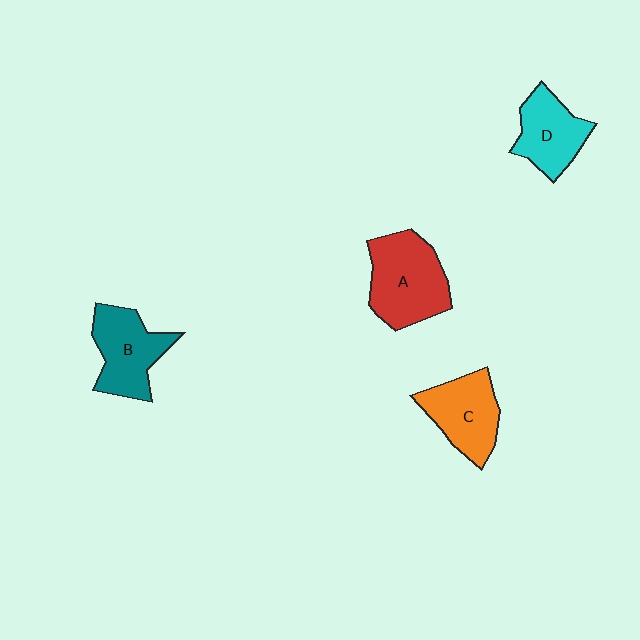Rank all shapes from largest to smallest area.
From largest to smallest: A (red), B (teal), C (orange), D (cyan).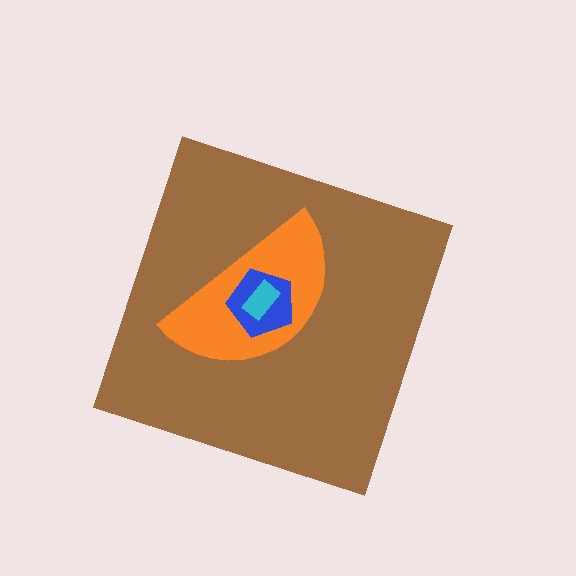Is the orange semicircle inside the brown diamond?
Yes.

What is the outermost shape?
The brown diamond.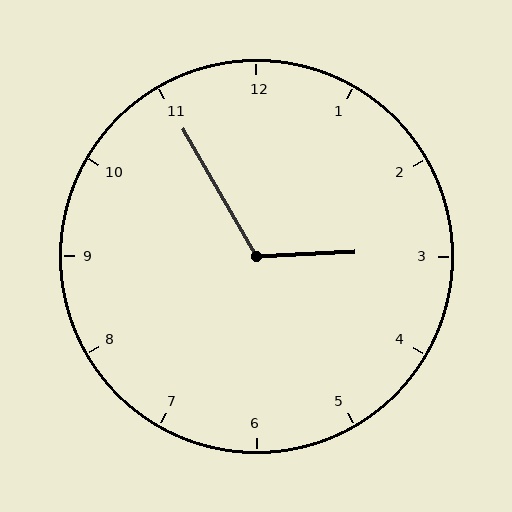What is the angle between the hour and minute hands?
Approximately 118 degrees.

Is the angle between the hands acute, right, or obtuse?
It is obtuse.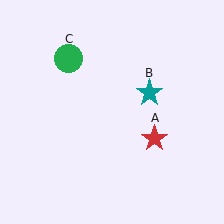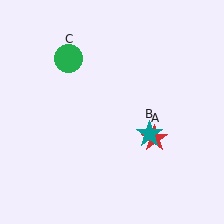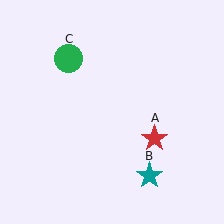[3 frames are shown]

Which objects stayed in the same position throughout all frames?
Red star (object A) and green circle (object C) remained stationary.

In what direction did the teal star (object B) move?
The teal star (object B) moved down.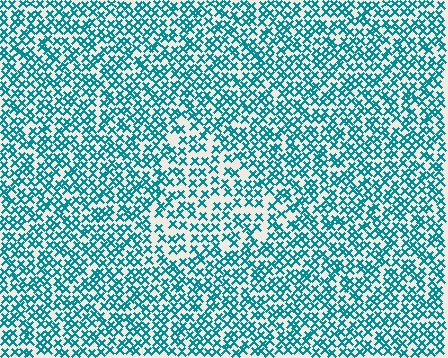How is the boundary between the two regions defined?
The boundary is defined by a change in element density (approximately 1.5x ratio). All elements are the same color, size, and shape.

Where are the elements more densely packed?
The elements are more densely packed outside the triangle boundary.